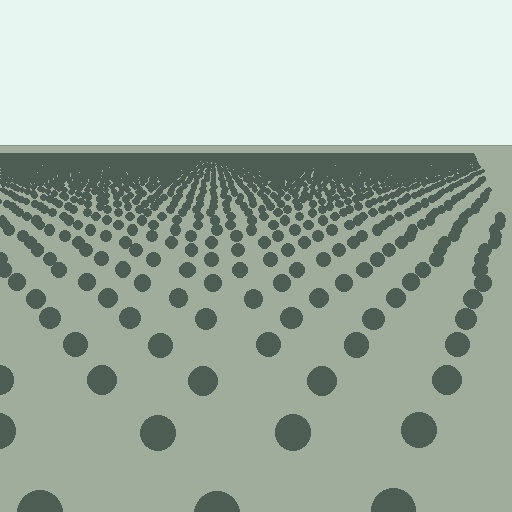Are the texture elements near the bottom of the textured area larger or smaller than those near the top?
Larger. Near the bottom, elements are closer to the viewer and appear at a bigger on-screen size.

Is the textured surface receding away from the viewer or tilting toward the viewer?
The surface is receding away from the viewer. Texture elements get smaller and denser toward the top.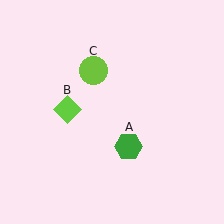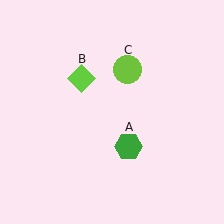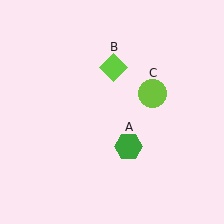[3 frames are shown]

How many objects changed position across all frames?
2 objects changed position: lime diamond (object B), lime circle (object C).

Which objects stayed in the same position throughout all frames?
Green hexagon (object A) remained stationary.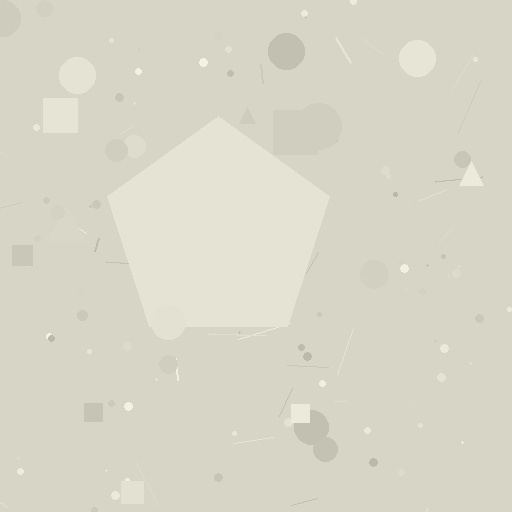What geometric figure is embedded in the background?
A pentagon is embedded in the background.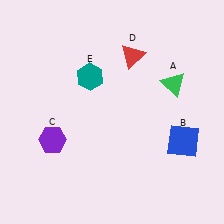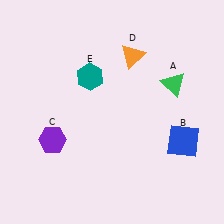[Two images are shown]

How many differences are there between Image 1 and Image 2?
There is 1 difference between the two images.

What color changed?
The triangle (D) changed from red in Image 1 to orange in Image 2.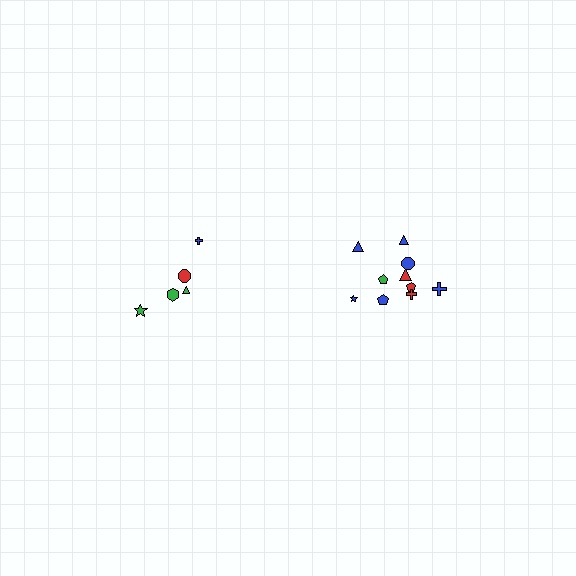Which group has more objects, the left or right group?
The right group.